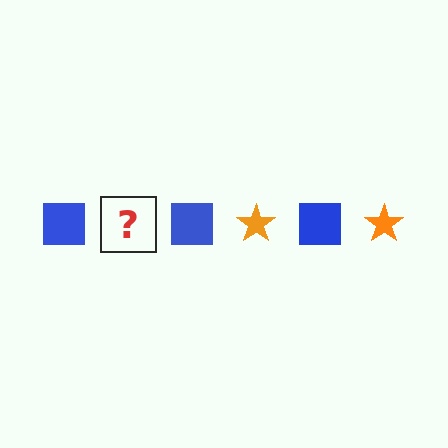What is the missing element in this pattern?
The missing element is an orange star.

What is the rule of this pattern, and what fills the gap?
The rule is that the pattern alternates between blue square and orange star. The gap should be filled with an orange star.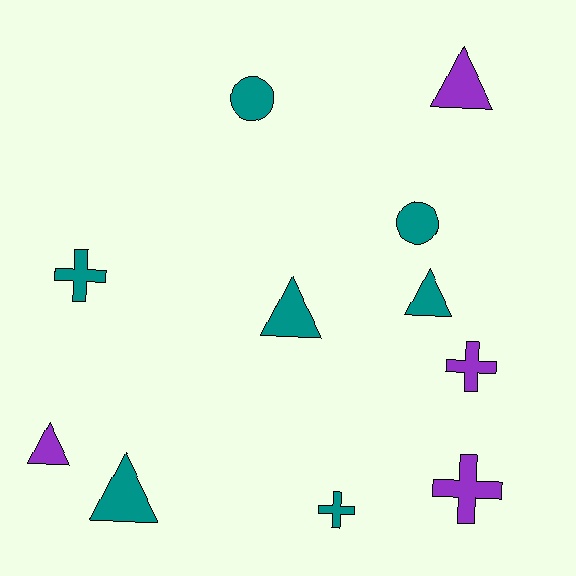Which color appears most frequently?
Teal, with 7 objects.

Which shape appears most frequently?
Triangle, with 5 objects.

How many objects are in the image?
There are 11 objects.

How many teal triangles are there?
There are 3 teal triangles.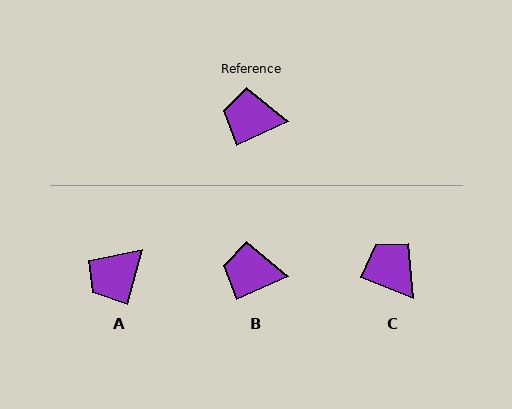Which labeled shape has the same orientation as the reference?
B.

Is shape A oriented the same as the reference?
No, it is off by about 51 degrees.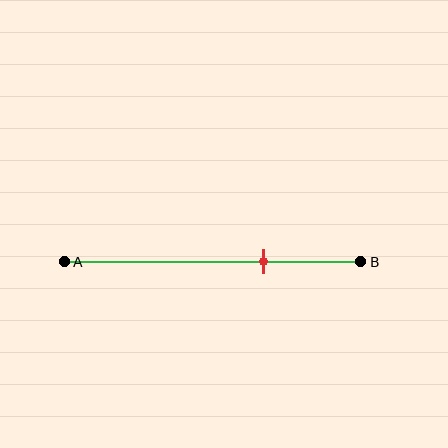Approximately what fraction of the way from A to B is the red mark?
The red mark is approximately 65% of the way from A to B.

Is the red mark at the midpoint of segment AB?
No, the mark is at about 65% from A, not at the 50% midpoint.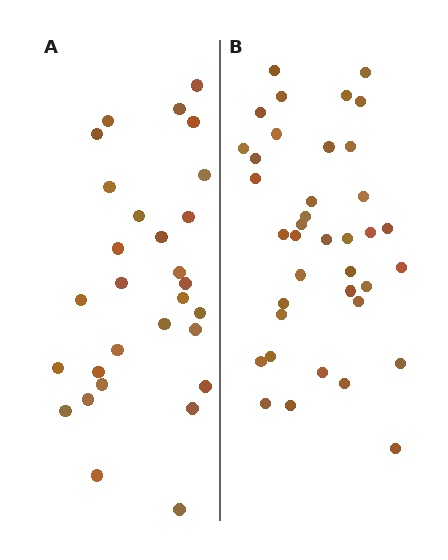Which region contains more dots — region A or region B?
Region B (the right region) has more dots.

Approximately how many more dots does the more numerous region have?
Region B has roughly 8 or so more dots than region A.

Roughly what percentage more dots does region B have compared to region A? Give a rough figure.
About 30% more.